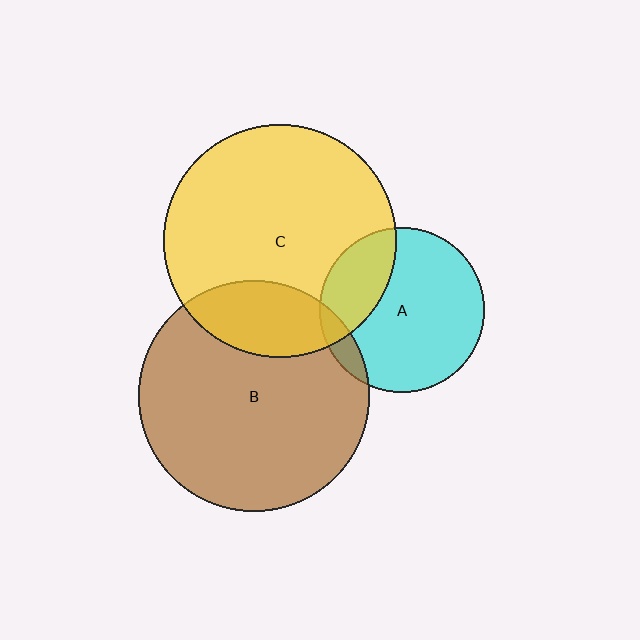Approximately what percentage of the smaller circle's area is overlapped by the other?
Approximately 25%.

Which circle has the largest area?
Circle C (yellow).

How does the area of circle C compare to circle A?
Approximately 2.0 times.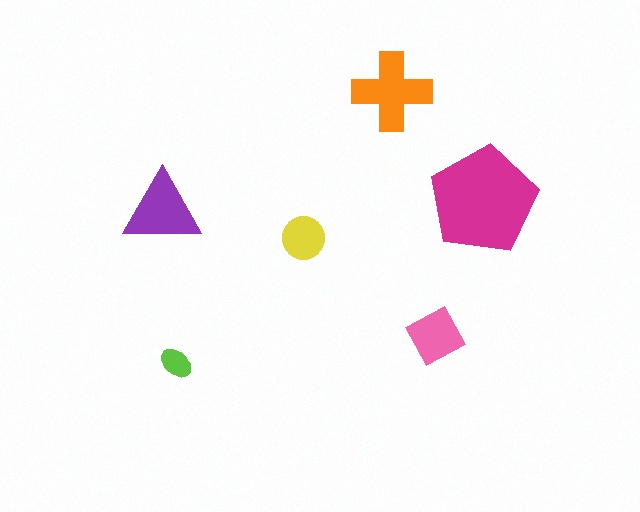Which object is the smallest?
The lime ellipse.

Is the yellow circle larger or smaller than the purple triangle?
Smaller.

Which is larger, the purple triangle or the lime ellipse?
The purple triangle.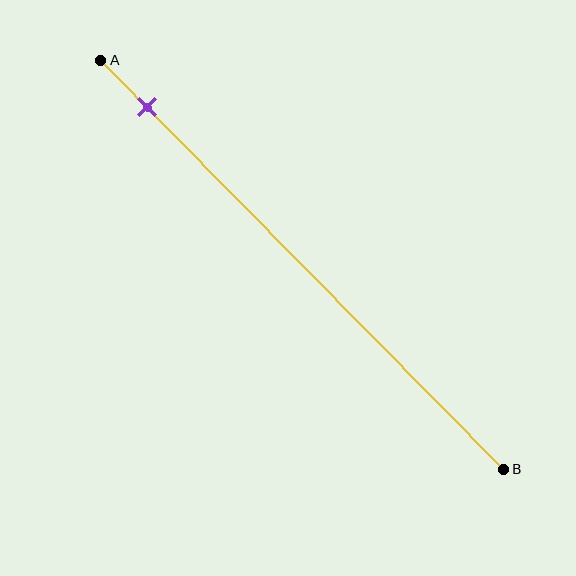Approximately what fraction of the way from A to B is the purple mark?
The purple mark is approximately 10% of the way from A to B.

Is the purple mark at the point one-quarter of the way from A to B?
No, the mark is at about 10% from A, not at the 25% one-quarter point.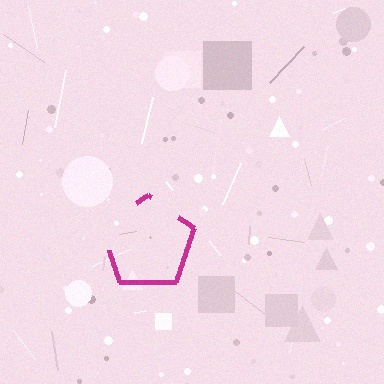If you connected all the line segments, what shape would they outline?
They would outline a pentagon.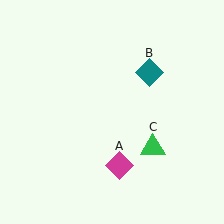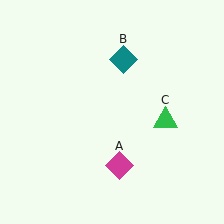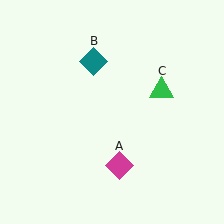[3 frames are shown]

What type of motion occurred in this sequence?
The teal diamond (object B), green triangle (object C) rotated counterclockwise around the center of the scene.